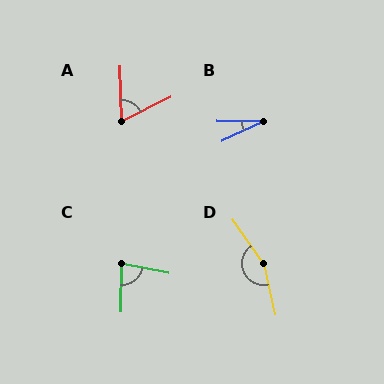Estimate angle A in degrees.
Approximately 65 degrees.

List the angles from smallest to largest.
B (26°), A (65°), C (79°), D (158°).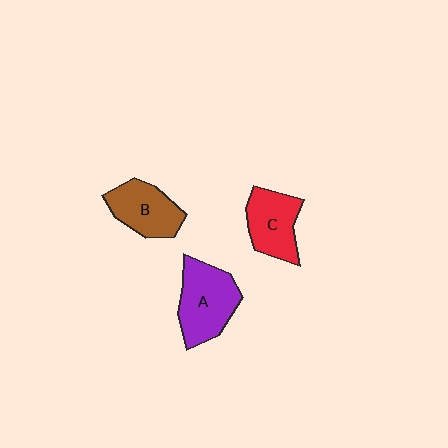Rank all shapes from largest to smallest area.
From largest to smallest: A (purple), C (red), B (brown).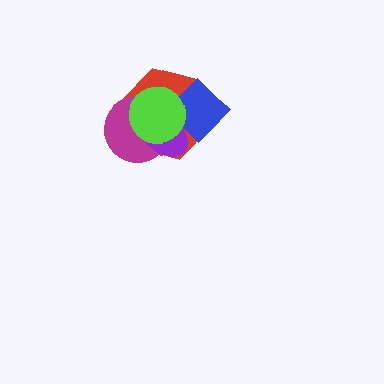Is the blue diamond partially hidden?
Yes, it is partially covered by another shape.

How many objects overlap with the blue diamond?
3 objects overlap with the blue diamond.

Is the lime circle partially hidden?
No, no other shape covers it.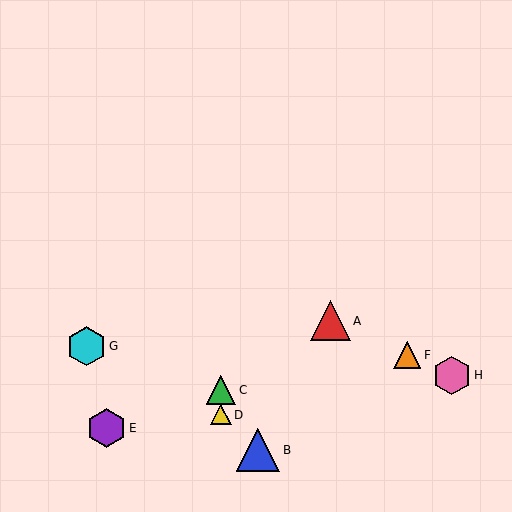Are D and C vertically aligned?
Yes, both are at x≈221.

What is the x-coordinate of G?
Object G is at x≈86.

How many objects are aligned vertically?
2 objects (C, D) are aligned vertically.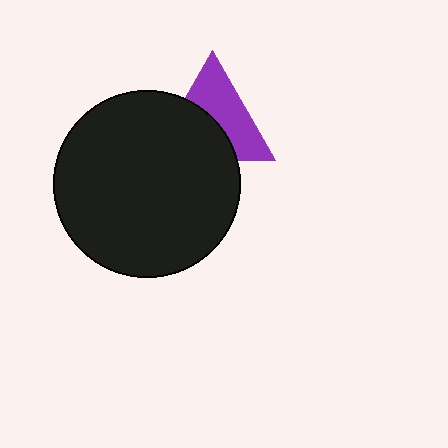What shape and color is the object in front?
The object in front is a black circle.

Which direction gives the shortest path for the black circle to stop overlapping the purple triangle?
Moving down gives the shortest separation.